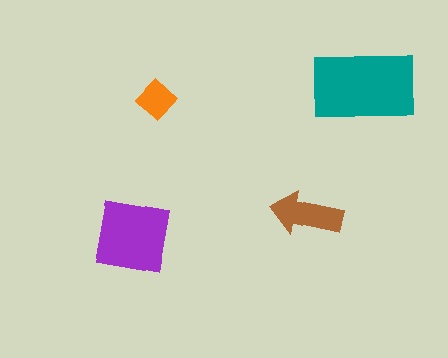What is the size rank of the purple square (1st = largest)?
2nd.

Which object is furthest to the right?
The teal rectangle is rightmost.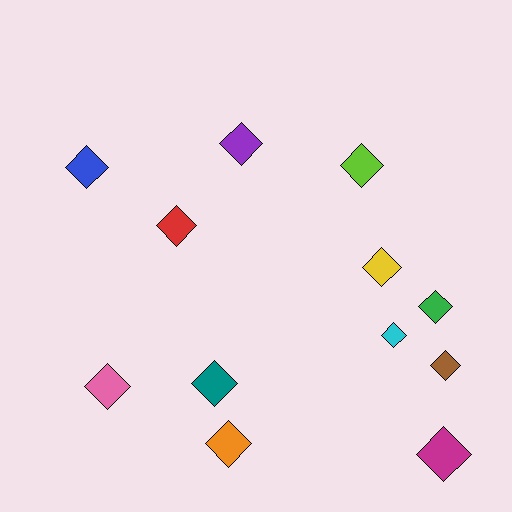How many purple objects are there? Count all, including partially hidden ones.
There is 1 purple object.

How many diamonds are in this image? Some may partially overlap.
There are 12 diamonds.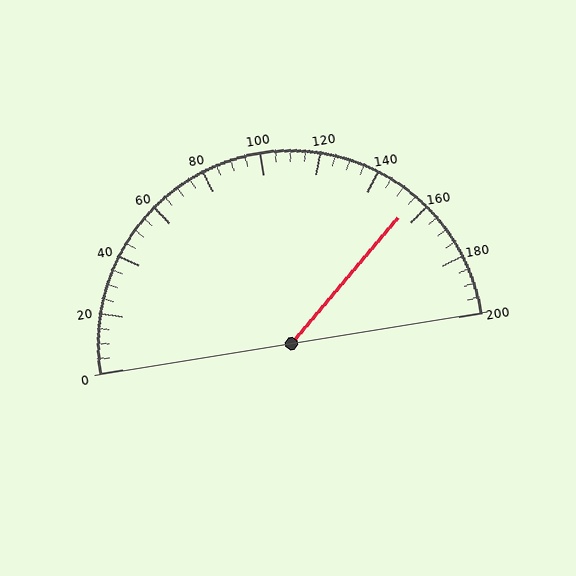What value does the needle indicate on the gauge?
The needle indicates approximately 155.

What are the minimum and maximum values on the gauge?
The gauge ranges from 0 to 200.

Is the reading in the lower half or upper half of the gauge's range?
The reading is in the upper half of the range (0 to 200).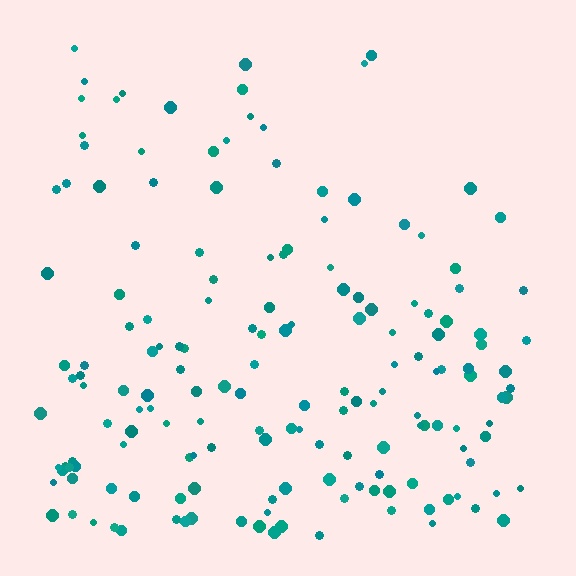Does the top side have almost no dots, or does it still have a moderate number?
Still a moderate number, just noticeably fewer than the bottom.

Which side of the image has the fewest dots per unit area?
The top.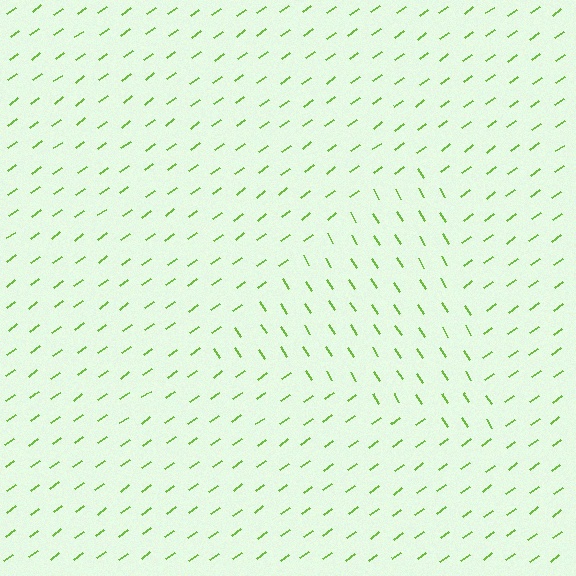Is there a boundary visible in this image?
Yes, there is a texture boundary formed by a change in line orientation.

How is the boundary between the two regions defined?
The boundary is defined purely by a change in line orientation (approximately 87 degrees difference). All lines are the same color and thickness.